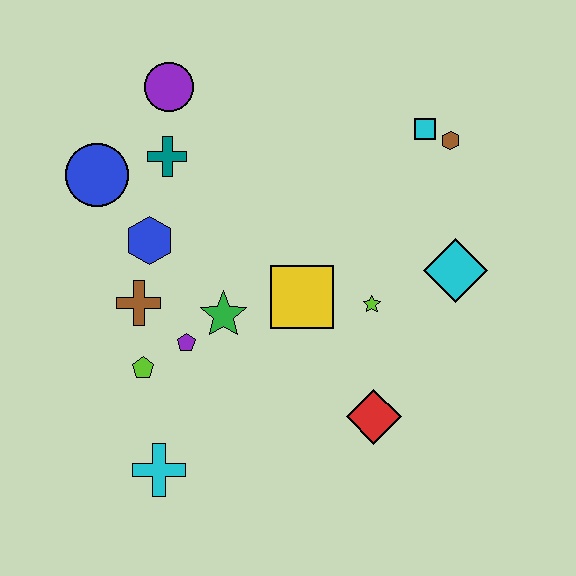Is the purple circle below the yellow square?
No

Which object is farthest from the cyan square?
The cyan cross is farthest from the cyan square.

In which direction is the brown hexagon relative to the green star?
The brown hexagon is to the right of the green star.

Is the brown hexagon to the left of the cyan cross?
No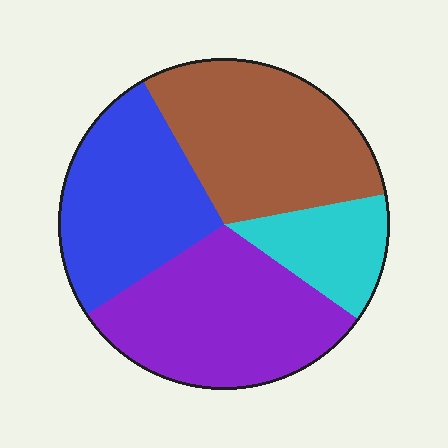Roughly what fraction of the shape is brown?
Brown covers 30% of the shape.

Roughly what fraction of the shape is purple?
Purple covers around 30% of the shape.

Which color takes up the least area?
Cyan, at roughly 15%.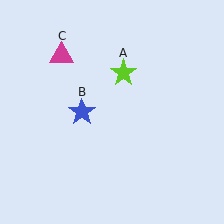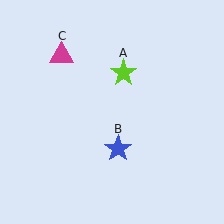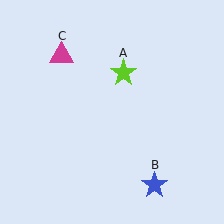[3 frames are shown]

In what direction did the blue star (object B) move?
The blue star (object B) moved down and to the right.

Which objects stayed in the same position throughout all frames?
Lime star (object A) and magenta triangle (object C) remained stationary.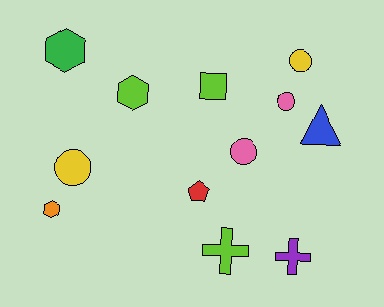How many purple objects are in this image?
There is 1 purple object.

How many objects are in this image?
There are 12 objects.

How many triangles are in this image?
There is 1 triangle.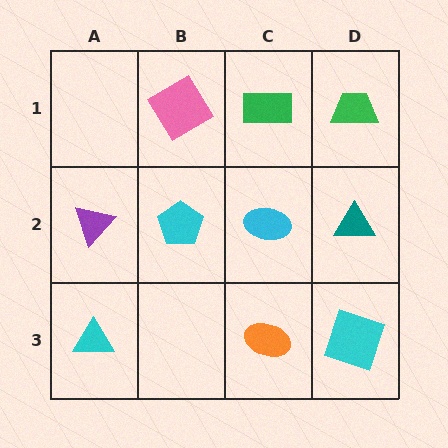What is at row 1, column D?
A green trapezoid.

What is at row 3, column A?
A cyan triangle.